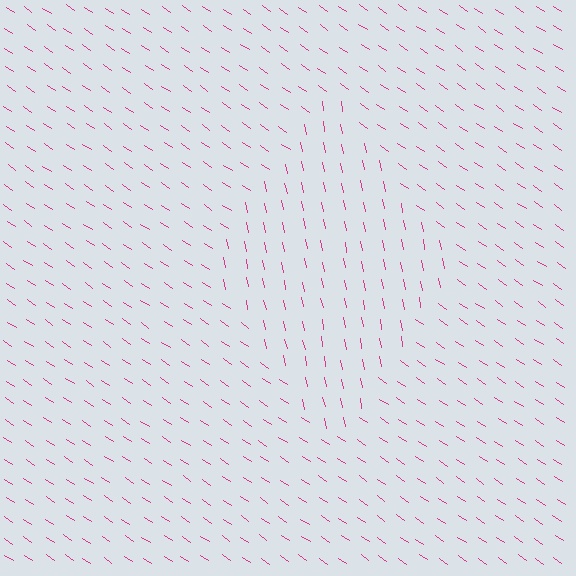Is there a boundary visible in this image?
Yes, there is a texture boundary formed by a change in line orientation.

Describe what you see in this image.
The image is filled with small magenta line segments. A diamond region in the image has lines oriented differently from the surrounding lines, creating a visible texture boundary.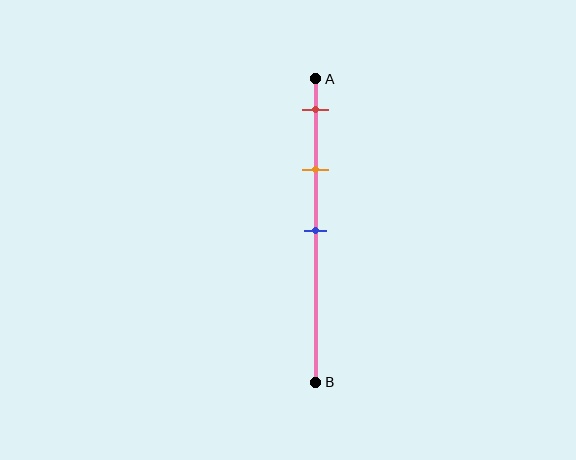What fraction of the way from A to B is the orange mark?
The orange mark is approximately 30% (0.3) of the way from A to B.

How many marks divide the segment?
There are 3 marks dividing the segment.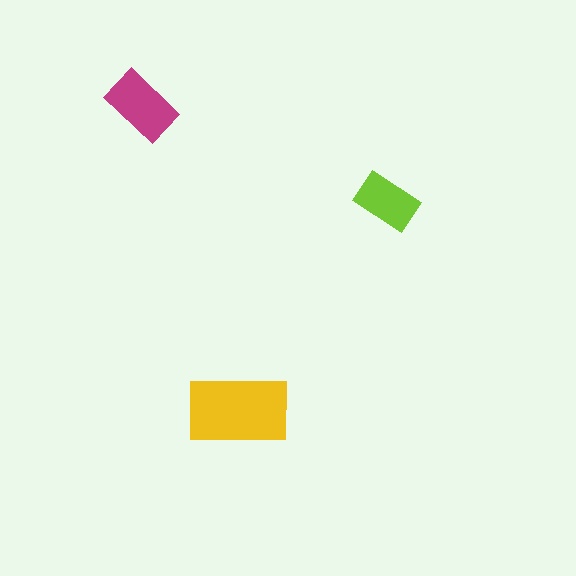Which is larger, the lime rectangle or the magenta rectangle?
The magenta one.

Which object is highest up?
The magenta rectangle is topmost.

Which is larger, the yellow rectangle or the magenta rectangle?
The yellow one.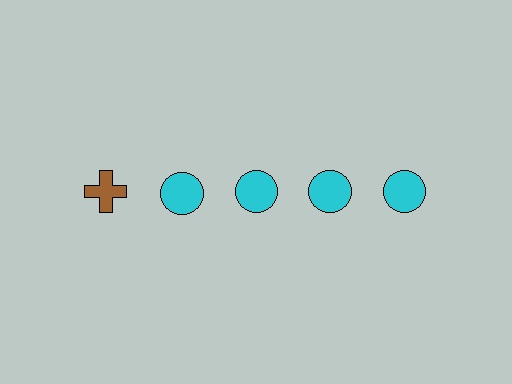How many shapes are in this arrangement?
There are 5 shapes arranged in a grid pattern.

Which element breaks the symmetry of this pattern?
The brown cross in the top row, leftmost column breaks the symmetry. All other shapes are cyan circles.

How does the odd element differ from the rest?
It differs in both color (brown instead of cyan) and shape (cross instead of circle).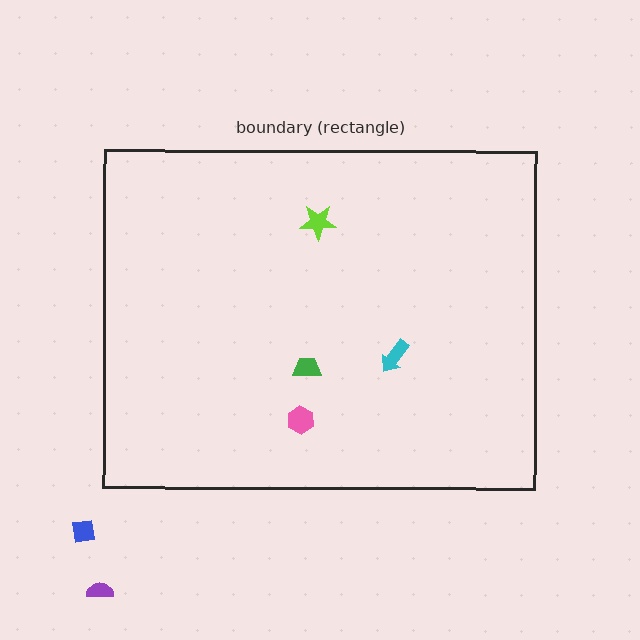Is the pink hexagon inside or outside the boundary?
Inside.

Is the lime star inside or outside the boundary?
Inside.